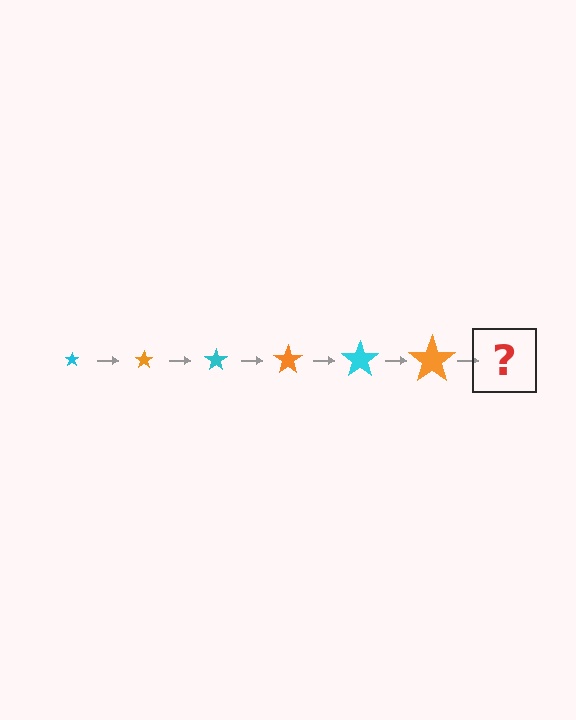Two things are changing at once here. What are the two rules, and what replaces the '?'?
The two rules are that the star grows larger each step and the color cycles through cyan and orange. The '?' should be a cyan star, larger than the previous one.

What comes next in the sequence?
The next element should be a cyan star, larger than the previous one.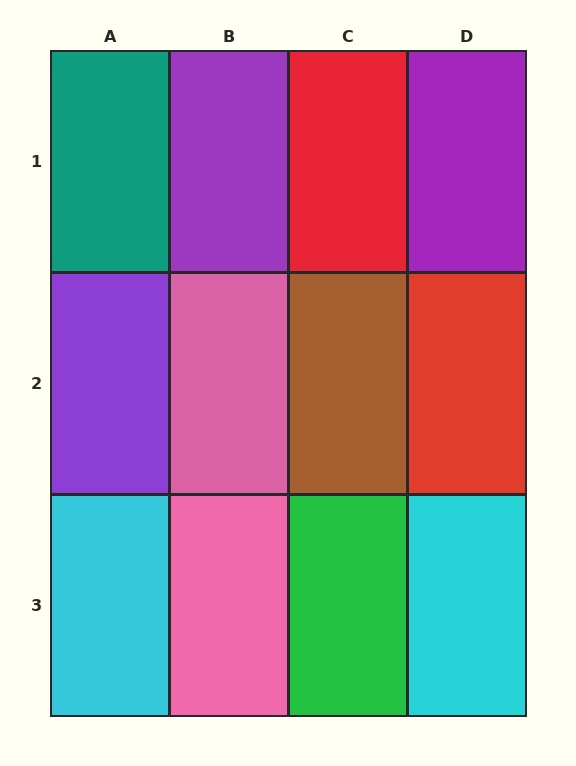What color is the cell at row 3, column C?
Green.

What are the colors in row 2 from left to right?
Purple, pink, brown, red.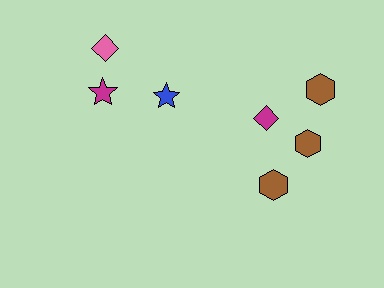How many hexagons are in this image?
There are 3 hexagons.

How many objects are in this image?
There are 7 objects.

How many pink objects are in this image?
There is 1 pink object.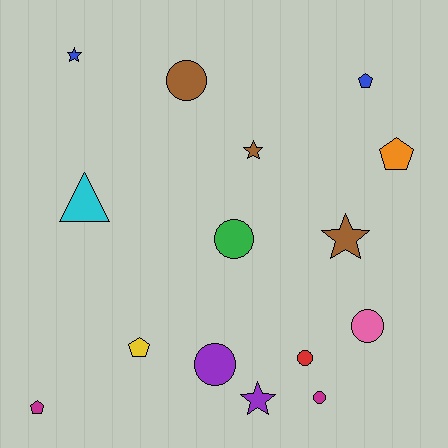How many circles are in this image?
There are 6 circles.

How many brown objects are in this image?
There are 3 brown objects.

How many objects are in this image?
There are 15 objects.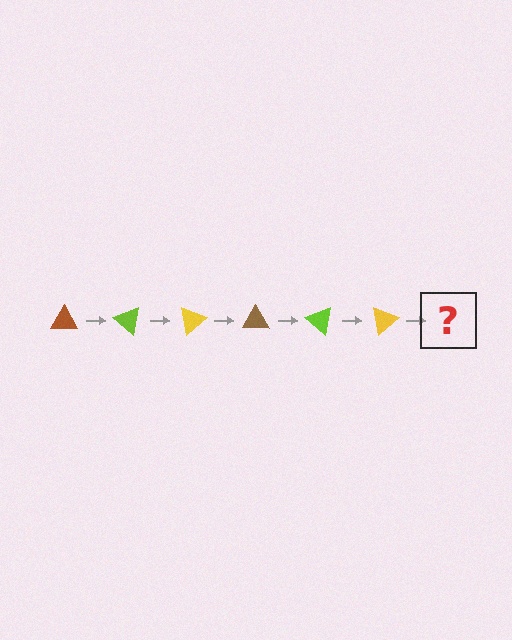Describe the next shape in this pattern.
It should be a brown triangle, rotated 240 degrees from the start.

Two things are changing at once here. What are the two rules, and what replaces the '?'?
The two rules are that it rotates 40 degrees each step and the color cycles through brown, lime, and yellow. The '?' should be a brown triangle, rotated 240 degrees from the start.